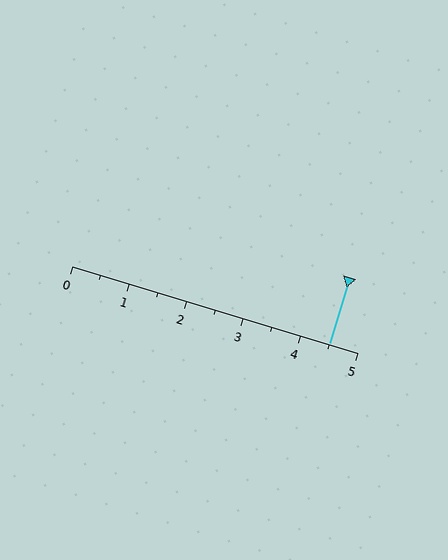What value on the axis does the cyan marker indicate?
The marker indicates approximately 4.5.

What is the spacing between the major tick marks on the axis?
The major ticks are spaced 1 apart.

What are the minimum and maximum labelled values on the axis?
The axis runs from 0 to 5.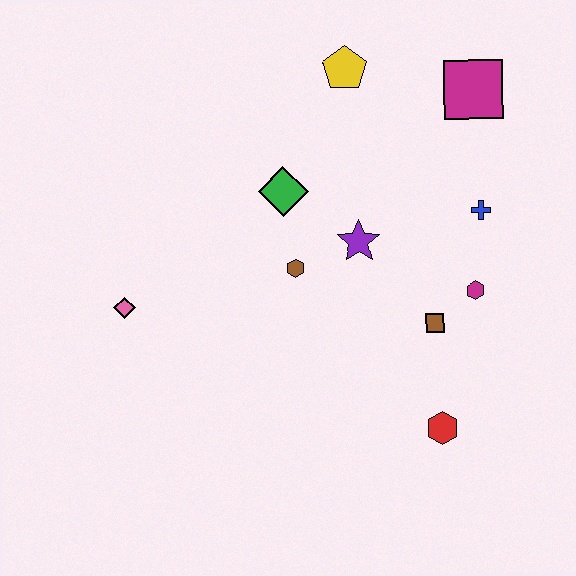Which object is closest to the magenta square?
The blue cross is closest to the magenta square.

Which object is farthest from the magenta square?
The pink diamond is farthest from the magenta square.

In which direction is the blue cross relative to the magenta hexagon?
The blue cross is above the magenta hexagon.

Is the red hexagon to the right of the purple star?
Yes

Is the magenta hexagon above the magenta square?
No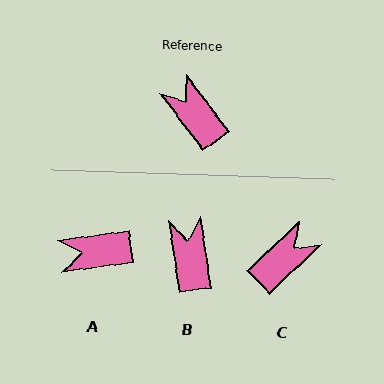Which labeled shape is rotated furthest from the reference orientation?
C, about 84 degrees away.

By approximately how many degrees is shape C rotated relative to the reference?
Approximately 84 degrees clockwise.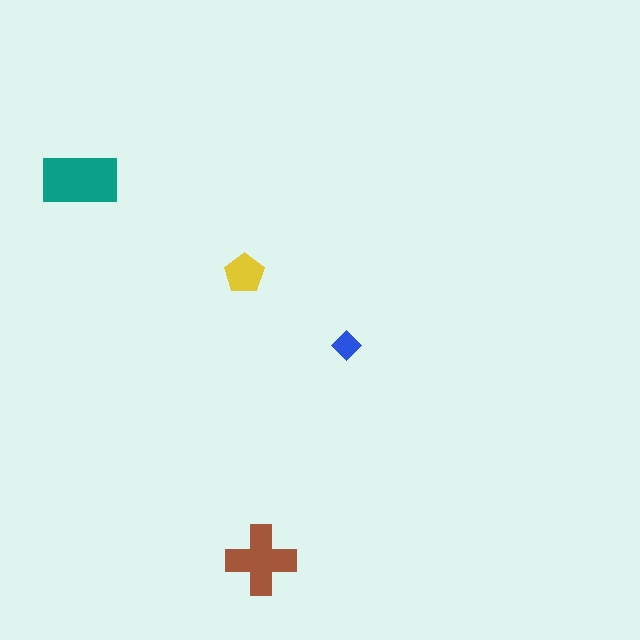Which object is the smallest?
The blue diamond.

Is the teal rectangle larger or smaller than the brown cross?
Larger.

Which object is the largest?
The teal rectangle.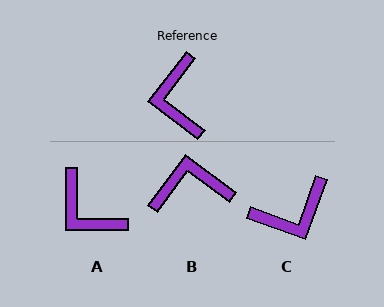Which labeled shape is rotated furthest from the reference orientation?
C, about 108 degrees away.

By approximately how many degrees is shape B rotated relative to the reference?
Approximately 89 degrees clockwise.